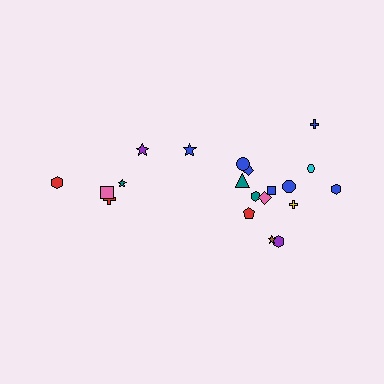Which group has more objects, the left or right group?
The right group.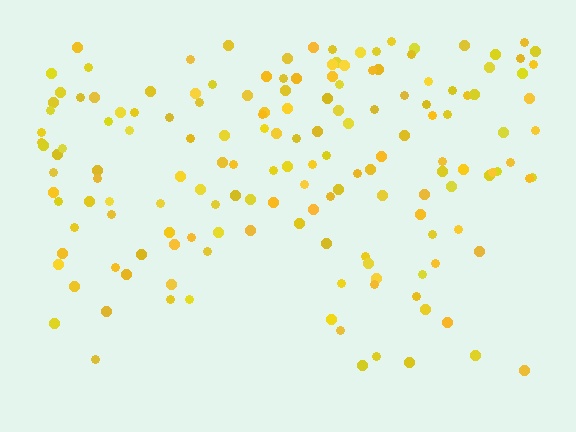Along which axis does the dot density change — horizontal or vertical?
Vertical.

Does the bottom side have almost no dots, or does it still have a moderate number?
Still a moderate number, just noticeably fewer than the top.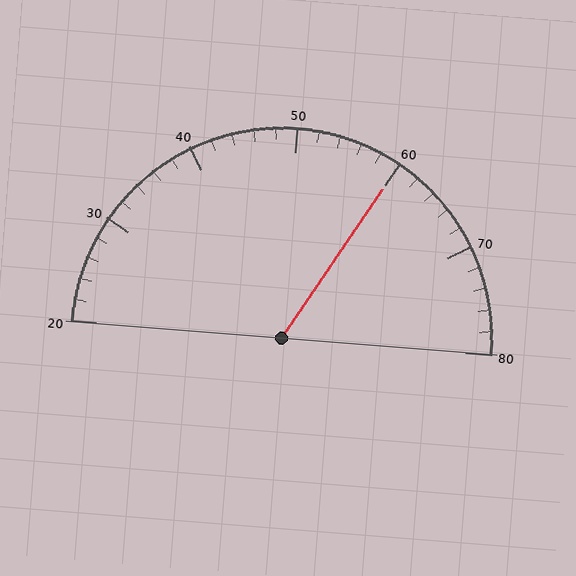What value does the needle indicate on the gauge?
The needle indicates approximately 60.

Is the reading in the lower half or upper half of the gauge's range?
The reading is in the upper half of the range (20 to 80).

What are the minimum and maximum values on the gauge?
The gauge ranges from 20 to 80.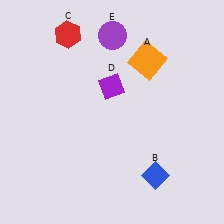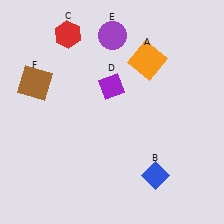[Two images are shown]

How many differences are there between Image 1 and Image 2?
There is 1 difference between the two images.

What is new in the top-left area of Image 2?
A brown square (F) was added in the top-left area of Image 2.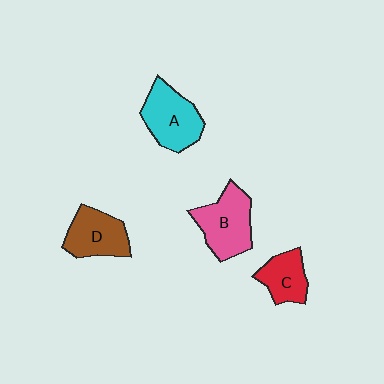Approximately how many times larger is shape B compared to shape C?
Approximately 1.5 times.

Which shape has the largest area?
Shape B (pink).